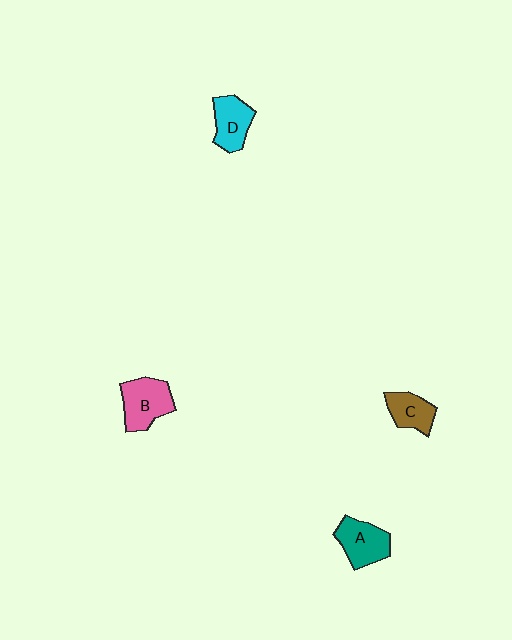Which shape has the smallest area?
Shape C (brown).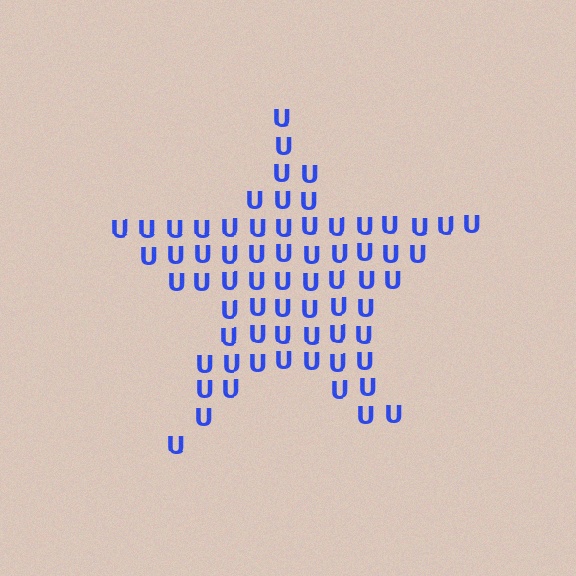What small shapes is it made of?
It is made of small letter U's.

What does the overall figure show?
The overall figure shows a star.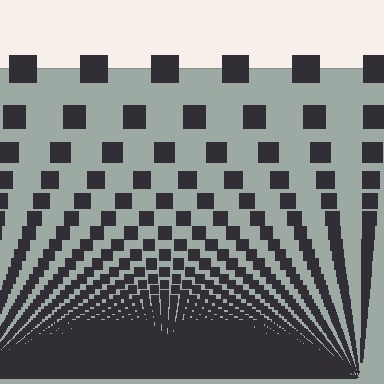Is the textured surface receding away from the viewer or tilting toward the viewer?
The surface appears to tilt toward the viewer. Texture elements get larger and sparser toward the top.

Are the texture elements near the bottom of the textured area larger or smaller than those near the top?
Smaller. The gradient is inverted — elements near the bottom are smaller and denser.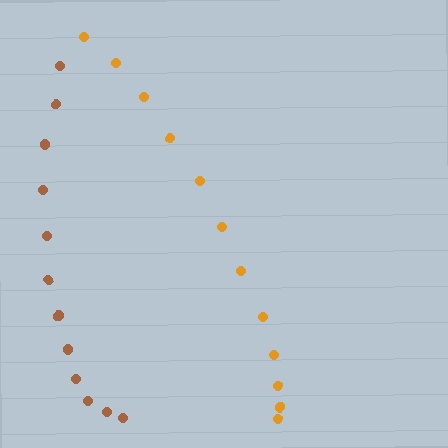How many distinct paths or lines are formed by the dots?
There are 2 distinct paths.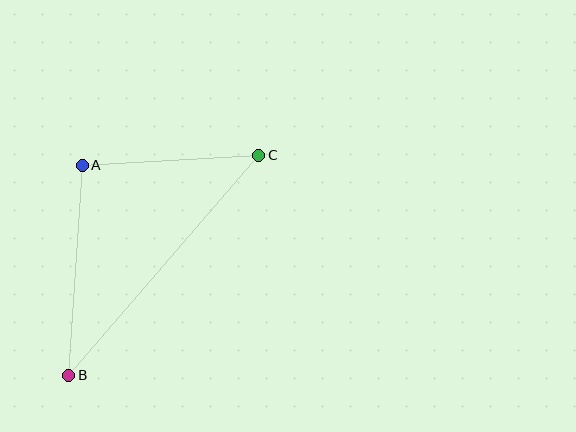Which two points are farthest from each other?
Points B and C are farthest from each other.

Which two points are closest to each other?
Points A and C are closest to each other.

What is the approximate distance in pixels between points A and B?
The distance between A and B is approximately 211 pixels.